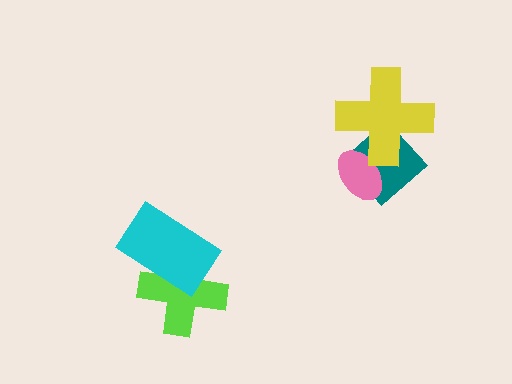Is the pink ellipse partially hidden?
Yes, it is partially covered by another shape.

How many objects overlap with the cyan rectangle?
1 object overlaps with the cyan rectangle.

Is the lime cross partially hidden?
Yes, it is partially covered by another shape.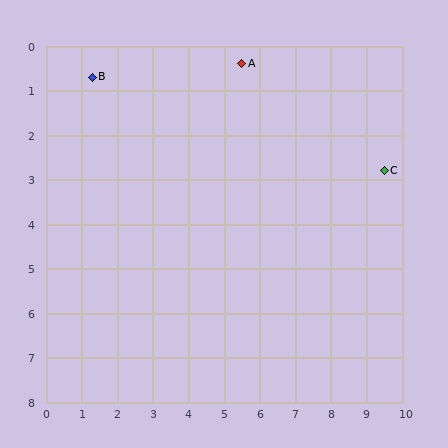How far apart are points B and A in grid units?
Points B and A are about 4.2 grid units apart.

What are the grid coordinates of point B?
Point B is at approximately (1.3, 0.7).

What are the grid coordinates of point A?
Point A is at approximately (5.5, 0.4).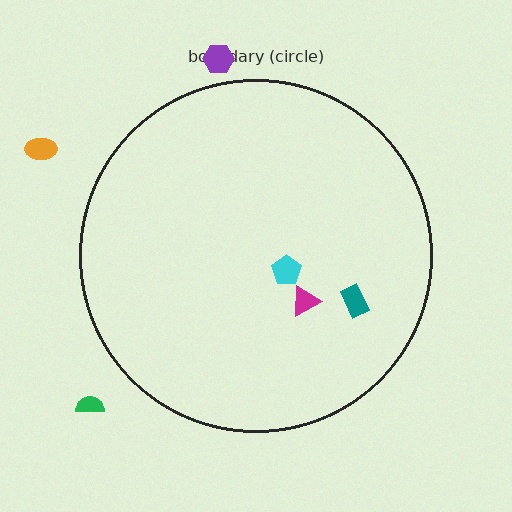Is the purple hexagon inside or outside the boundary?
Outside.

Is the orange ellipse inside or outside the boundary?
Outside.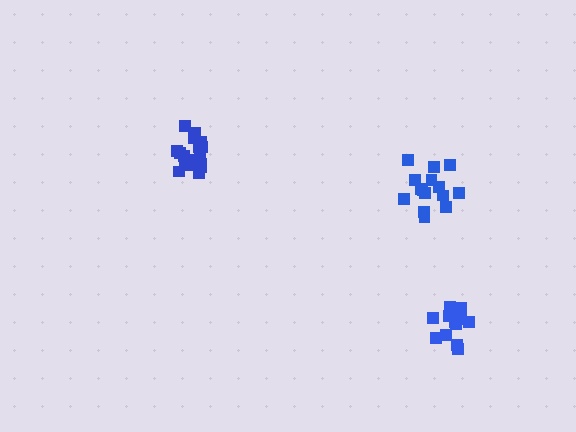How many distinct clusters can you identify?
There are 3 distinct clusters.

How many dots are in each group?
Group 1: 13 dots, Group 2: 17 dots, Group 3: 15 dots (45 total).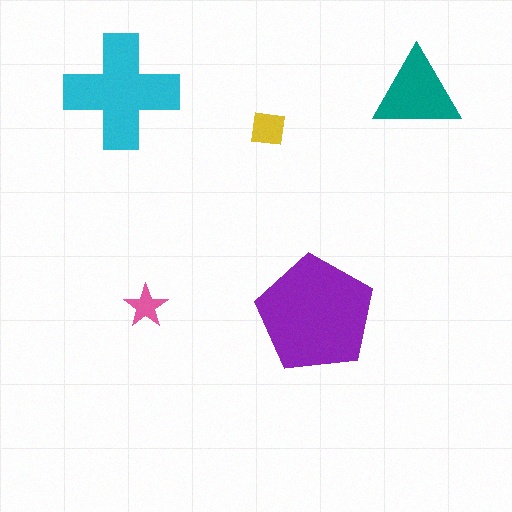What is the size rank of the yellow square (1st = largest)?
4th.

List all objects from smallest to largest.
The pink star, the yellow square, the teal triangle, the cyan cross, the purple pentagon.